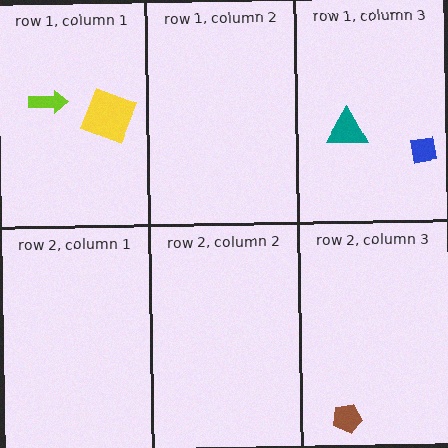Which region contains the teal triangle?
The row 1, column 3 region.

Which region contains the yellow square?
The row 1, column 1 region.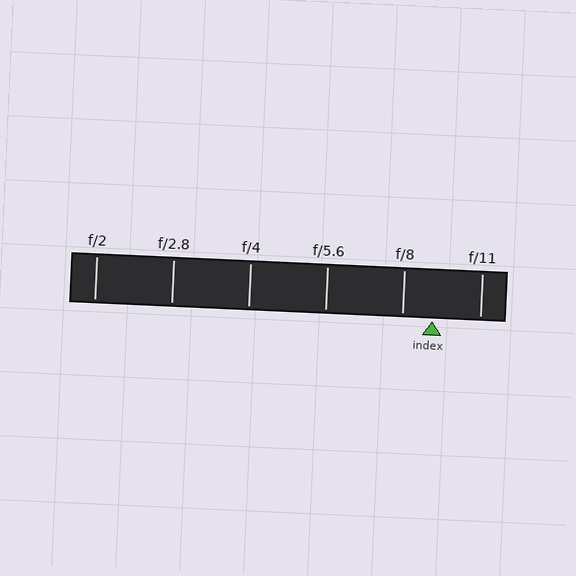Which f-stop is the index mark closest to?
The index mark is closest to f/8.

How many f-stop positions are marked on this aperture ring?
There are 6 f-stop positions marked.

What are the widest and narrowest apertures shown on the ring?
The widest aperture shown is f/2 and the narrowest is f/11.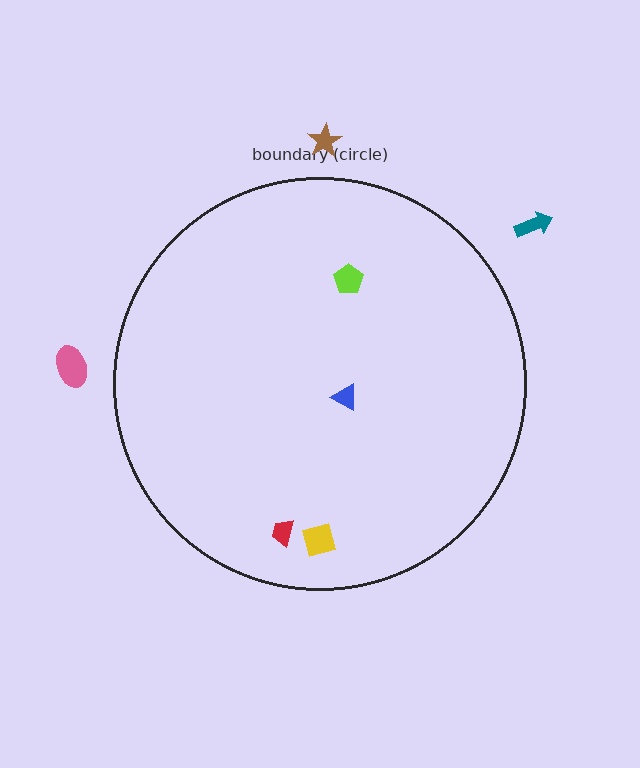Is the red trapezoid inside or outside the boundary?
Inside.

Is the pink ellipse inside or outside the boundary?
Outside.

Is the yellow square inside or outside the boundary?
Inside.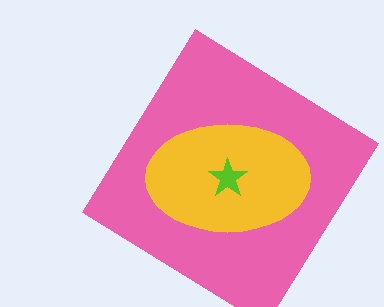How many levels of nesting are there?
3.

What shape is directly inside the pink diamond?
The yellow ellipse.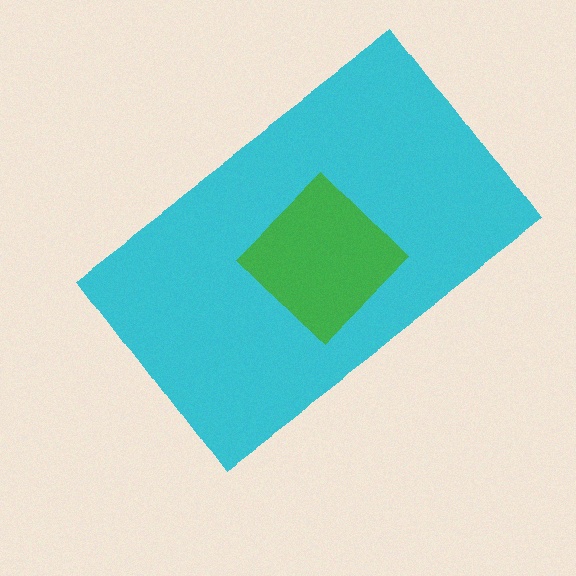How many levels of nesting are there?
2.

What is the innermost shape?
The green diamond.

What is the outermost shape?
The cyan rectangle.